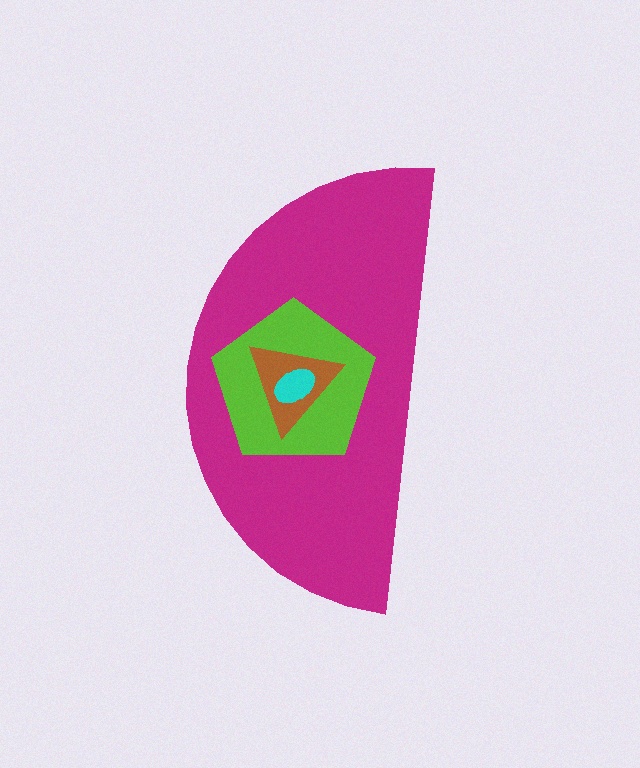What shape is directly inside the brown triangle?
The cyan ellipse.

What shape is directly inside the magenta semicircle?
The lime pentagon.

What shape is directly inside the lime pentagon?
The brown triangle.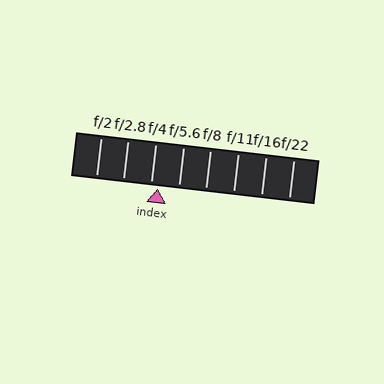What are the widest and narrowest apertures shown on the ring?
The widest aperture shown is f/2 and the narrowest is f/22.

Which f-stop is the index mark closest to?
The index mark is closest to f/4.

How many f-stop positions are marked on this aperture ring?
There are 8 f-stop positions marked.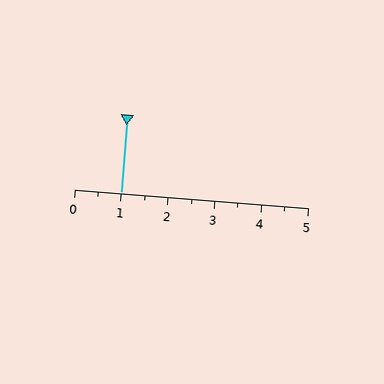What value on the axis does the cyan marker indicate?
The marker indicates approximately 1.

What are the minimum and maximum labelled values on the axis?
The axis runs from 0 to 5.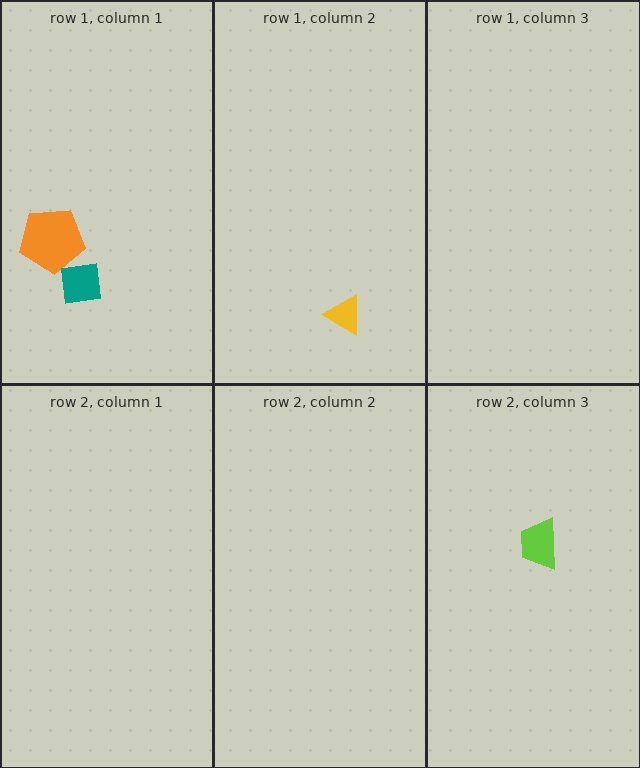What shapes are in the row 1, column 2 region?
The yellow triangle.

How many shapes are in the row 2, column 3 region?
1.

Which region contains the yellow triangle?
The row 1, column 2 region.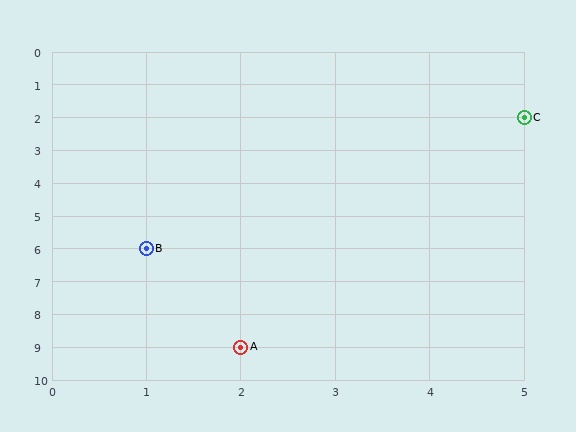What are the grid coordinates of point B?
Point B is at grid coordinates (1, 6).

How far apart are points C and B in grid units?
Points C and B are 4 columns and 4 rows apart (about 5.7 grid units diagonally).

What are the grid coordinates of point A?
Point A is at grid coordinates (2, 9).